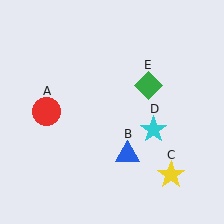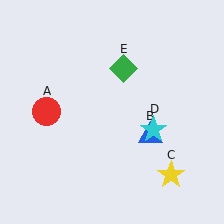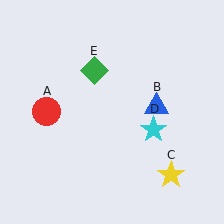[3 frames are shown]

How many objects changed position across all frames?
2 objects changed position: blue triangle (object B), green diamond (object E).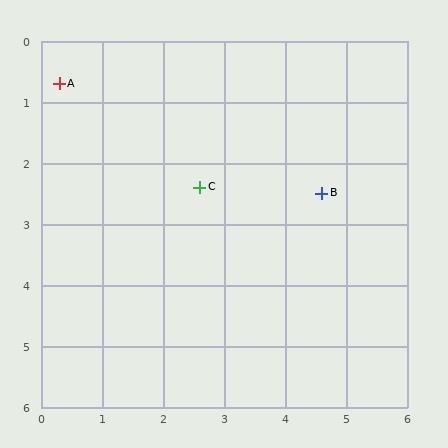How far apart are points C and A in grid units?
Points C and A are about 2.9 grid units apart.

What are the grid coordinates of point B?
Point B is at approximately (4.6, 2.5).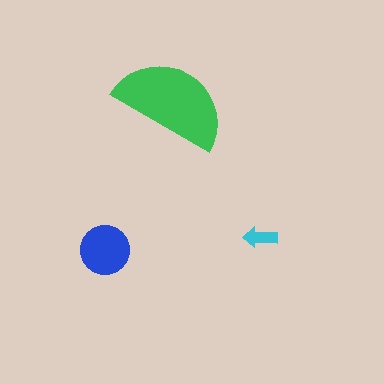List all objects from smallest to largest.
The cyan arrow, the blue circle, the green semicircle.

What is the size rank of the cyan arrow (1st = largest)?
3rd.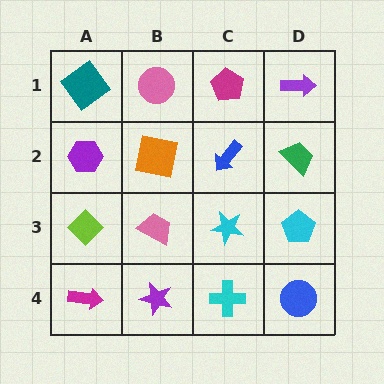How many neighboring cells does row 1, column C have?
3.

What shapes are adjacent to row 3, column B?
An orange square (row 2, column B), a purple star (row 4, column B), a lime diamond (row 3, column A), a cyan star (row 3, column C).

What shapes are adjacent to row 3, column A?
A purple hexagon (row 2, column A), a magenta arrow (row 4, column A), a pink trapezoid (row 3, column B).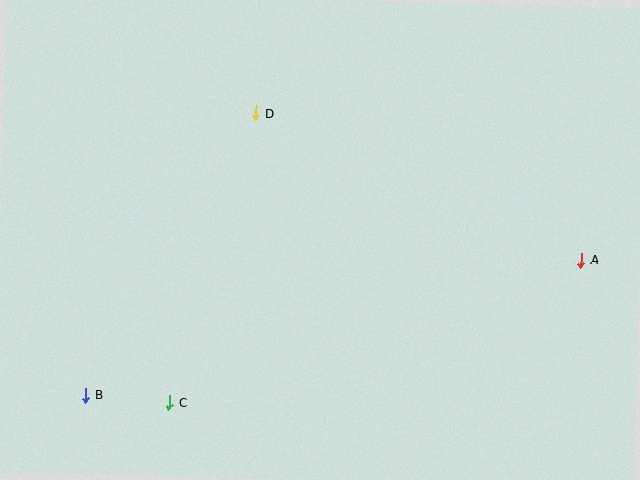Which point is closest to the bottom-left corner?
Point B is closest to the bottom-left corner.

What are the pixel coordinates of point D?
Point D is at (256, 113).